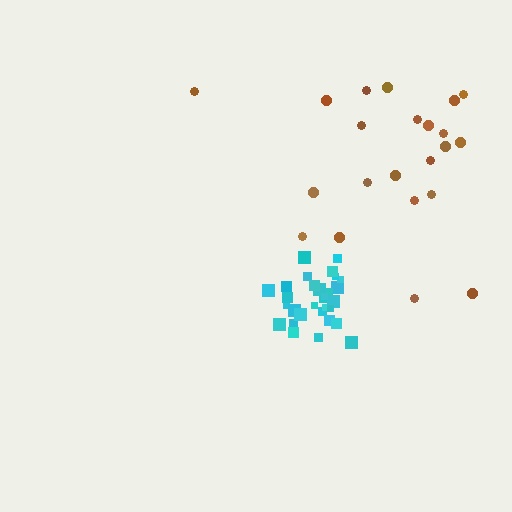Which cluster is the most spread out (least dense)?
Brown.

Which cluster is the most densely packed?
Cyan.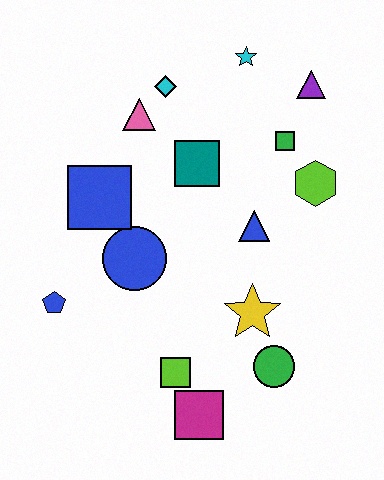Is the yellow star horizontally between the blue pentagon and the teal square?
No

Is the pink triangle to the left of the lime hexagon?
Yes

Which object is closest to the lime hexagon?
The green square is closest to the lime hexagon.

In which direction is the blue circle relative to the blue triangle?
The blue circle is to the left of the blue triangle.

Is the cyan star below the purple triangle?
No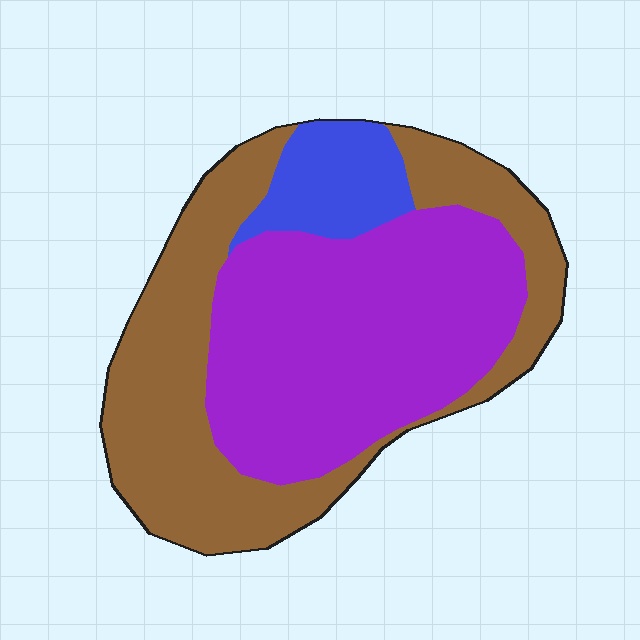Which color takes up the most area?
Purple, at roughly 45%.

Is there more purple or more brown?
Purple.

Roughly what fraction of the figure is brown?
Brown covers 43% of the figure.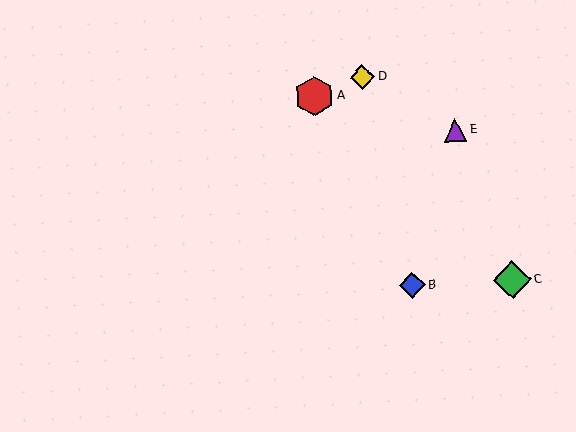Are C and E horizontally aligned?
No, C is at y≈280 and E is at y≈130.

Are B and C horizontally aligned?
Yes, both are at y≈285.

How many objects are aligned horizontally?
2 objects (B, C) are aligned horizontally.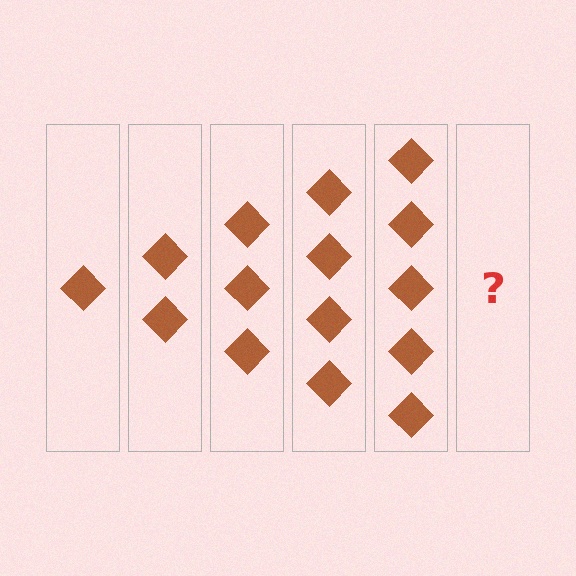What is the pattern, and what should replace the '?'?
The pattern is that each step adds one more diamond. The '?' should be 6 diamonds.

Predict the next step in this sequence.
The next step is 6 diamonds.